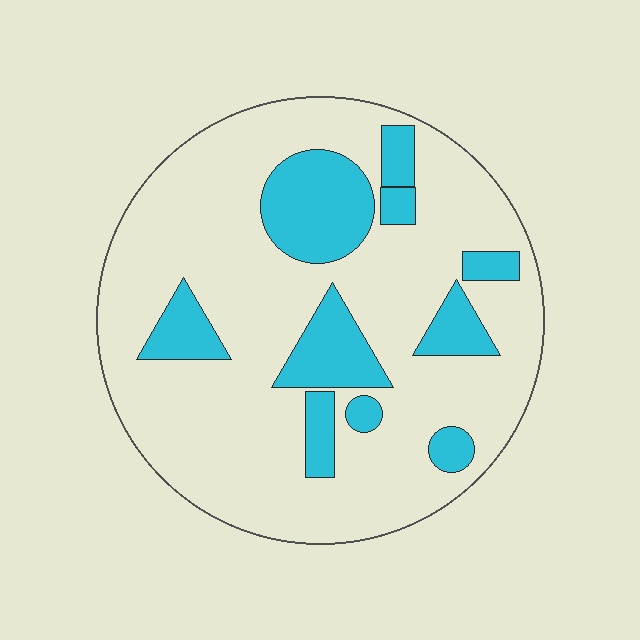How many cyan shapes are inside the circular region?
10.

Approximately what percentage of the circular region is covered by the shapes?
Approximately 20%.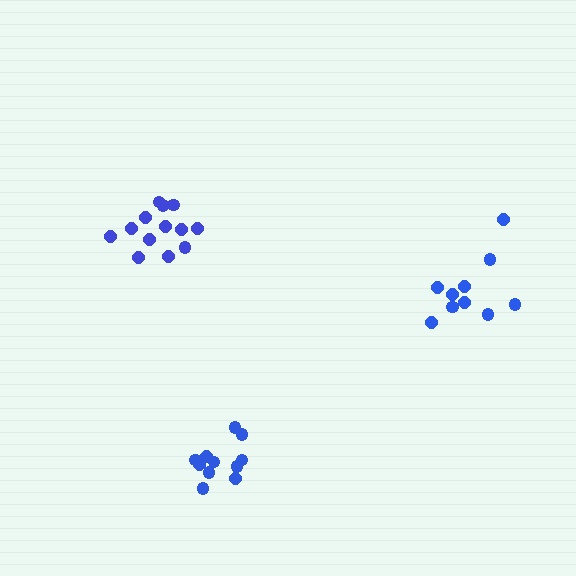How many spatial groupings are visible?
There are 3 spatial groupings.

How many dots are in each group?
Group 1: 10 dots, Group 2: 13 dots, Group 3: 11 dots (34 total).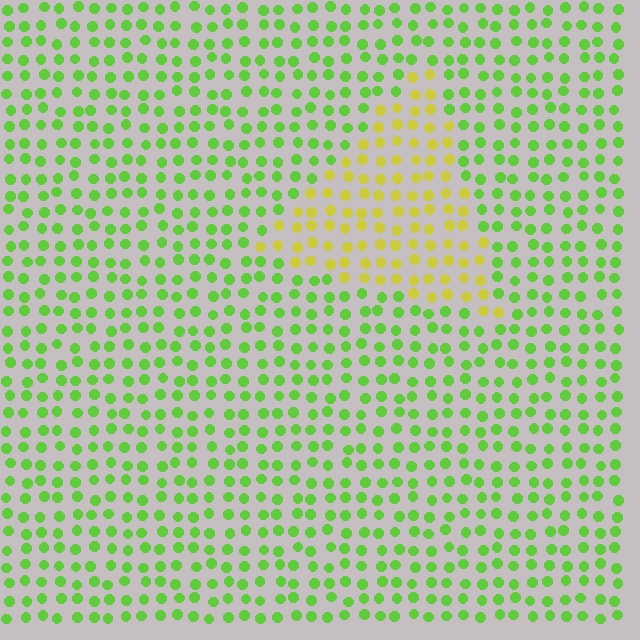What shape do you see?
I see a triangle.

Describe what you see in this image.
The image is filled with small lime elements in a uniform arrangement. A triangle-shaped region is visible where the elements are tinted to a slightly different hue, forming a subtle color boundary.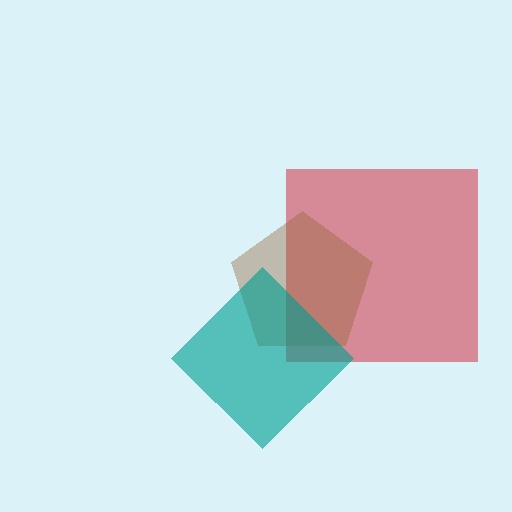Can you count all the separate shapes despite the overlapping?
Yes, there are 3 separate shapes.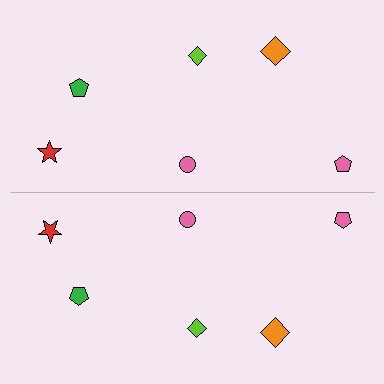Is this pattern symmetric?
Yes, this pattern has bilateral (reflection) symmetry.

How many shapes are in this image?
There are 12 shapes in this image.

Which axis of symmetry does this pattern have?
The pattern has a horizontal axis of symmetry running through the center of the image.